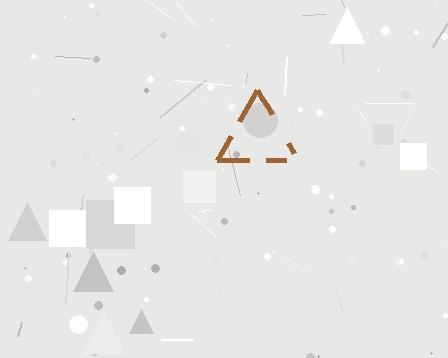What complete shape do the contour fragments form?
The contour fragments form a triangle.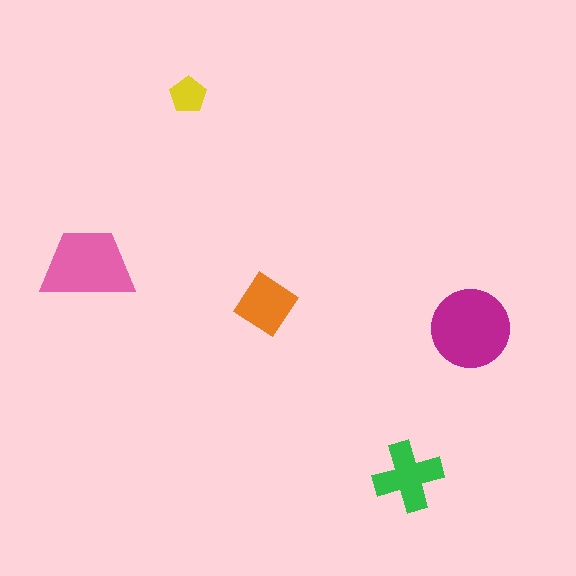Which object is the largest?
The magenta circle.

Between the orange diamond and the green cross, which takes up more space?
The green cross.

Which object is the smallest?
The yellow pentagon.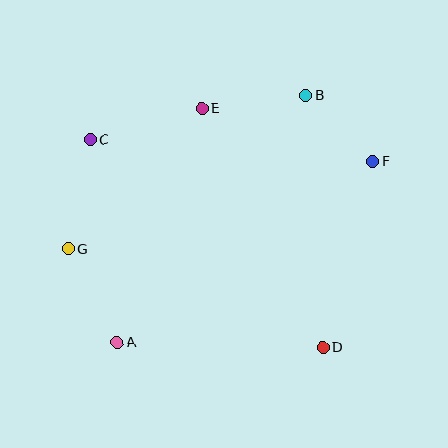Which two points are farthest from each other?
Points F and G are farthest from each other.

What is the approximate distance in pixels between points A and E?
The distance between A and E is approximately 249 pixels.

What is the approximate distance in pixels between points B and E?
The distance between B and E is approximately 105 pixels.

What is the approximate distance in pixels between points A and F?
The distance between A and F is approximately 314 pixels.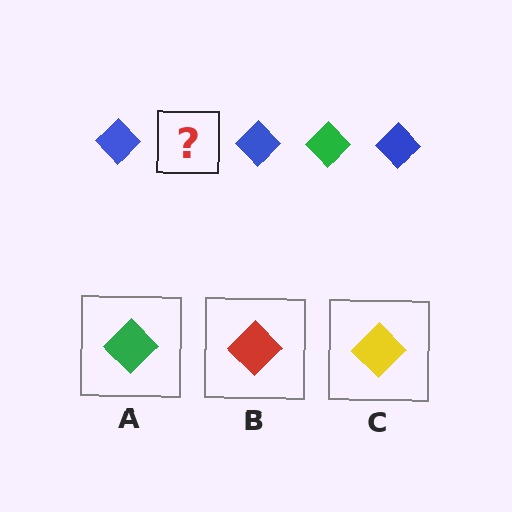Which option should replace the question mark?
Option A.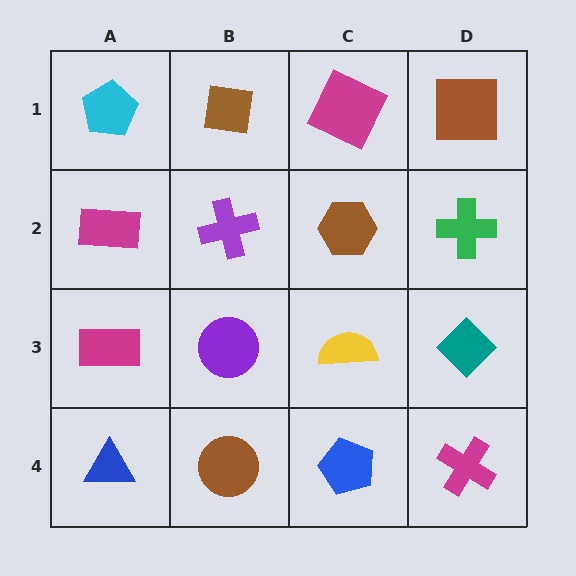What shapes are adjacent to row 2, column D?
A brown square (row 1, column D), a teal diamond (row 3, column D), a brown hexagon (row 2, column C).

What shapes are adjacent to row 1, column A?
A magenta rectangle (row 2, column A), a brown square (row 1, column B).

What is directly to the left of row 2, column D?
A brown hexagon.